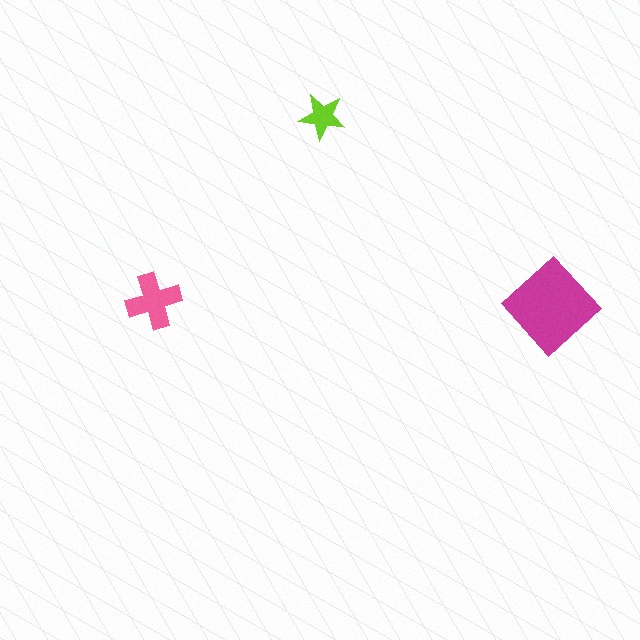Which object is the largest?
The magenta diamond.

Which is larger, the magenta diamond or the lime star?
The magenta diamond.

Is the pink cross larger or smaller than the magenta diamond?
Smaller.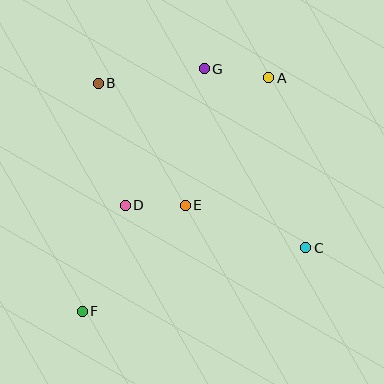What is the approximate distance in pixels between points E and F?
The distance between E and F is approximately 148 pixels.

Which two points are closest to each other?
Points D and E are closest to each other.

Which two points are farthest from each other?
Points A and F are farthest from each other.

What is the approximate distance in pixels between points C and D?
The distance between C and D is approximately 186 pixels.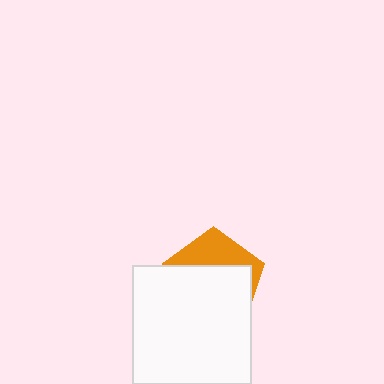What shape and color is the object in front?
The object in front is a white square.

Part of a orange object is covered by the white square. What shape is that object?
It is a pentagon.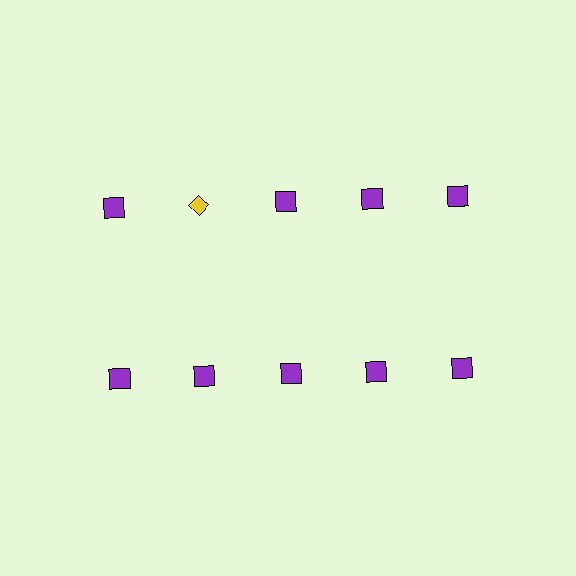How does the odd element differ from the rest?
It differs in both color (yellow instead of purple) and shape (diamond instead of square).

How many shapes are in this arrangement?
There are 10 shapes arranged in a grid pattern.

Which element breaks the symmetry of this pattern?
The yellow diamond in the top row, second from left column breaks the symmetry. All other shapes are purple squares.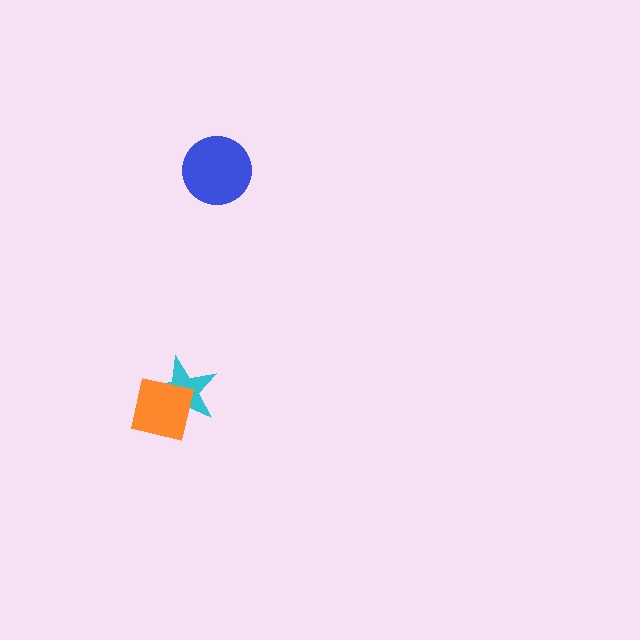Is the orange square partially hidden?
No, no other shape covers it.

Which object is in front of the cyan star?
The orange square is in front of the cyan star.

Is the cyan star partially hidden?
Yes, it is partially covered by another shape.